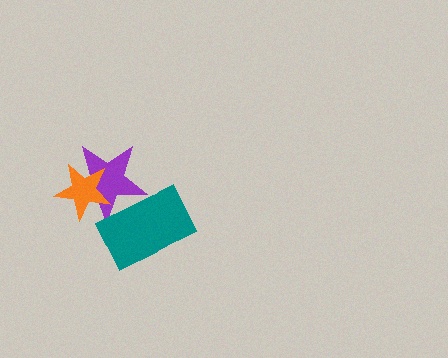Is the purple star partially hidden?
Yes, it is partially covered by another shape.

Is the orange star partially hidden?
No, no other shape covers it.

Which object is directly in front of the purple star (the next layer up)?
The teal rectangle is directly in front of the purple star.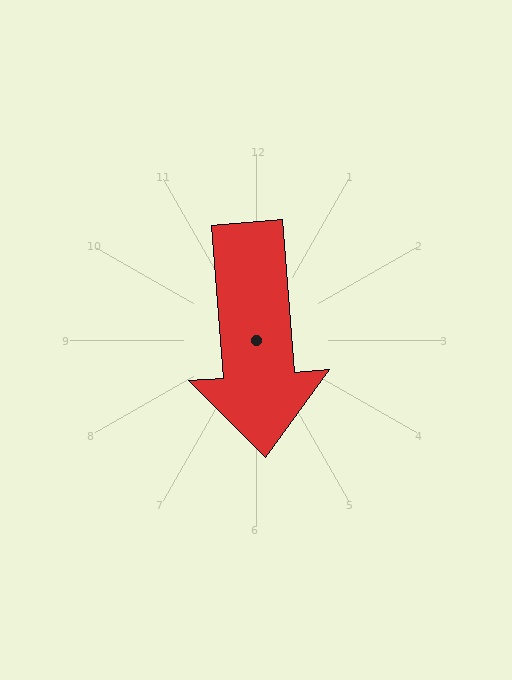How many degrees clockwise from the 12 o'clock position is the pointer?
Approximately 176 degrees.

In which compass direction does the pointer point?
South.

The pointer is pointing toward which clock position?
Roughly 6 o'clock.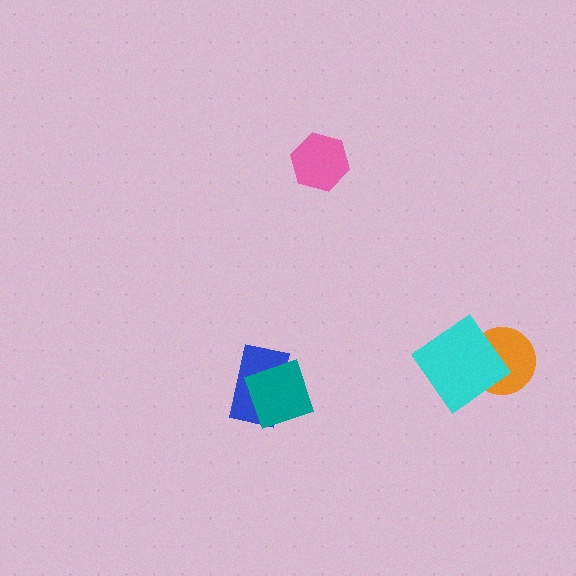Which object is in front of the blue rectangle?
The teal square is in front of the blue rectangle.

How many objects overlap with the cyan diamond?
1 object overlaps with the cyan diamond.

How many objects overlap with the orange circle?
1 object overlaps with the orange circle.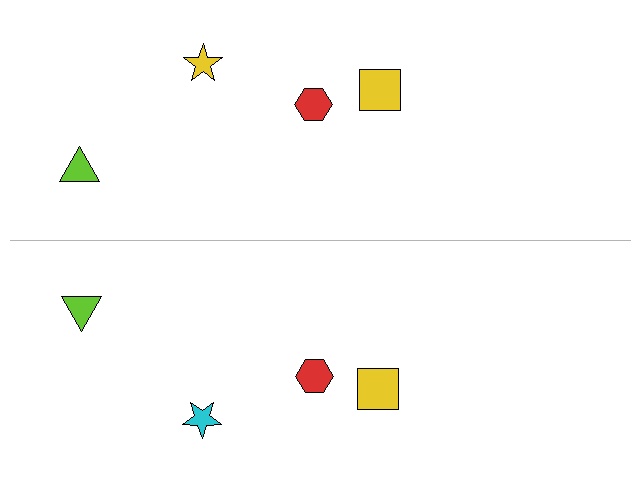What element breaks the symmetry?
The cyan star on the bottom side breaks the symmetry — its mirror counterpart is yellow.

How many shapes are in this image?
There are 8 shapes in this image.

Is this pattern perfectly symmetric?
No, the pattern is not perfectly symmetric. The cyan star on the bottom side breaks the symmetry — its mirror counterpart is yellow.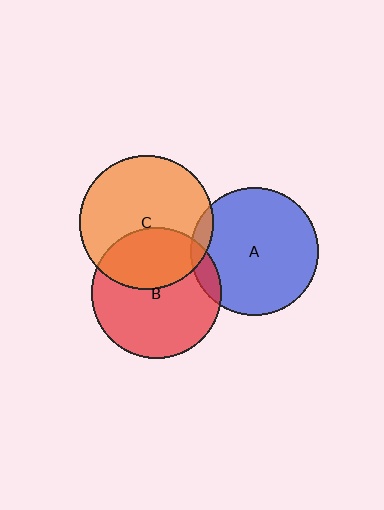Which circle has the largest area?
Circle C (orange).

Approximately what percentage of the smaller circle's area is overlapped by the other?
Approximately 35%.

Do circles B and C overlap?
Yes.